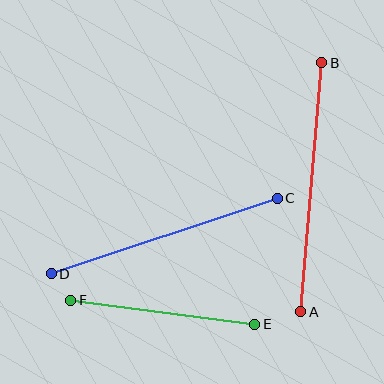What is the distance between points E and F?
The distance is approximately 185 pixels.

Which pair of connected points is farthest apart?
Points A and B are farthest apart.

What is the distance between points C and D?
The distance is approximately 238 pixels.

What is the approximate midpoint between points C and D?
The midpoint is at approximately (164, 236) pixels.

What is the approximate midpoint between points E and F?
The midpoint is at approximately (163, 312) pixels.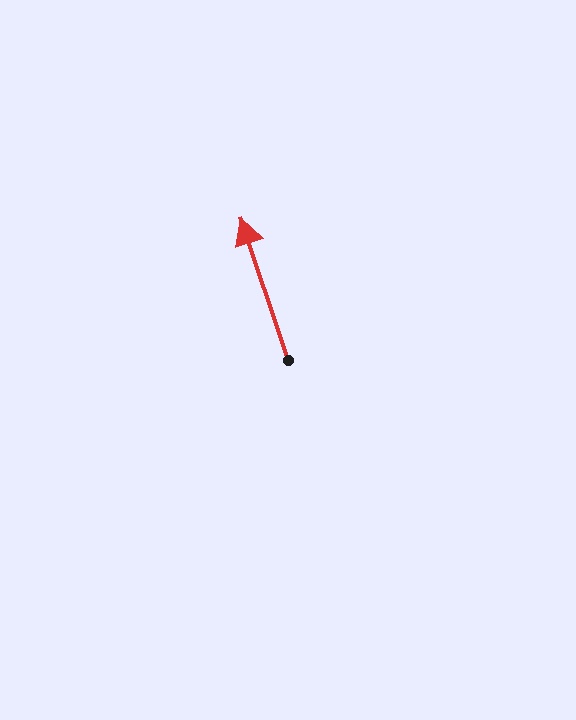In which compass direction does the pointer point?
North.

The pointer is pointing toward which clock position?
Roughly 11 o'clock.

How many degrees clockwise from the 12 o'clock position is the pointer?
Approximately 342 degrees.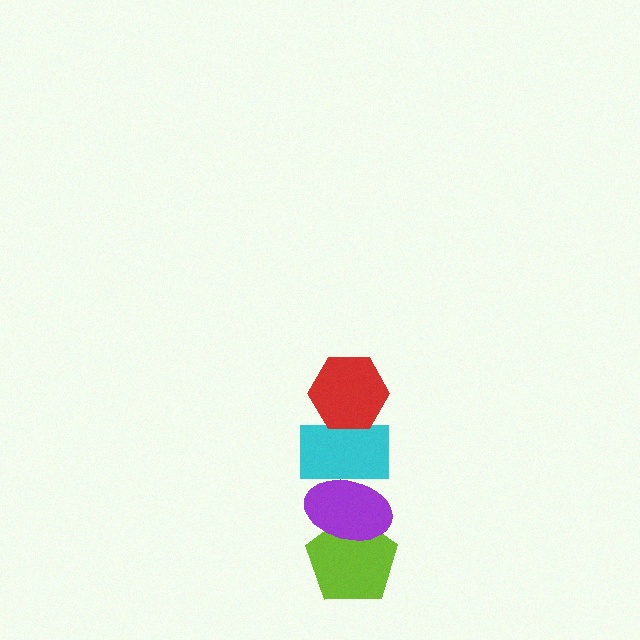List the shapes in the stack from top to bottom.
From top to bottom: the red hexagon, the cyan rectangle, the purple ellipse, the lime pentagon.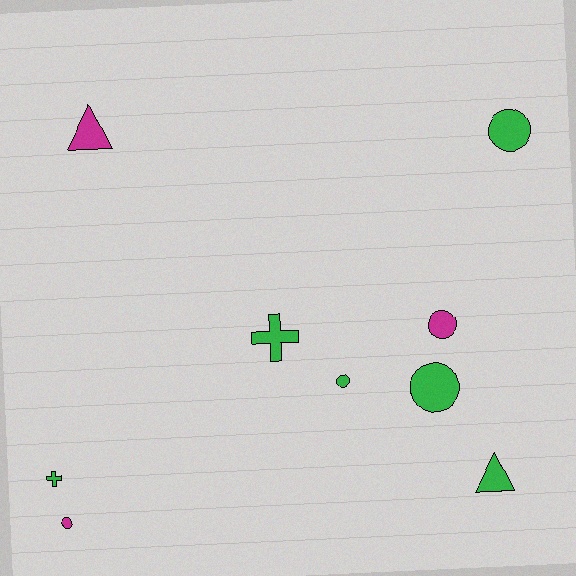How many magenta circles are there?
There are 2 magenta circles.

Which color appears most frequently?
Green, with 6 objects.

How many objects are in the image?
There are 9 objects.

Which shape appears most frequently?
Circle, with 5 objects.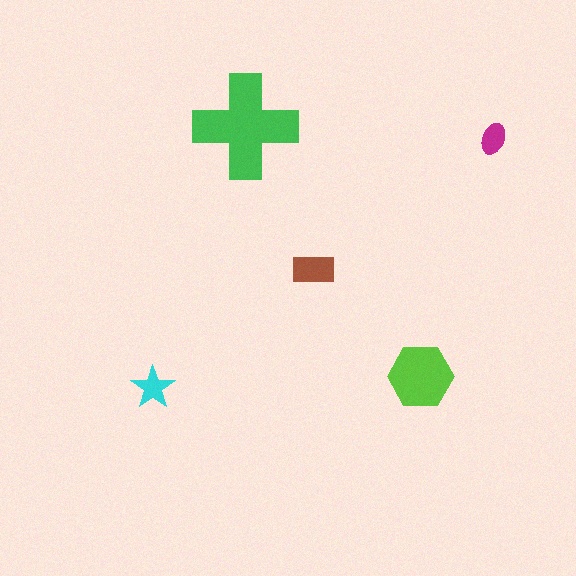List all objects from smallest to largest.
The magenta ellipse, the cyan star, the brown rectangle, the lime hexagon, the green cross.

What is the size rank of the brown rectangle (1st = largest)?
3rd.